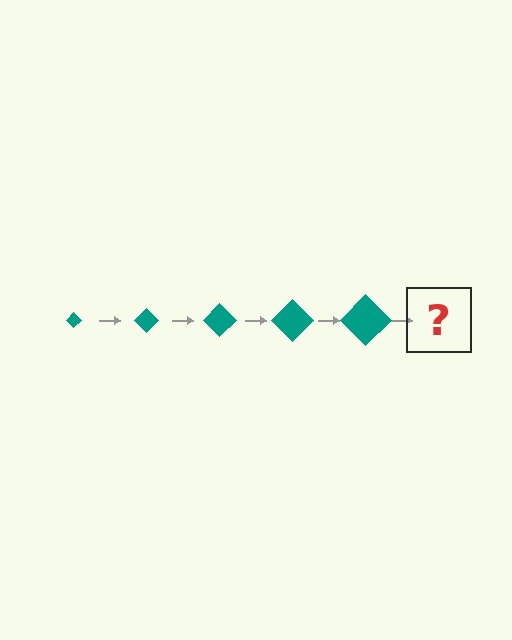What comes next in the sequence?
The next element should be a teal diamond, larger than the previous one.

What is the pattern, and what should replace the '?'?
The pattern is that the diamond gets progressively larger each step. The '?' should be a teal diamond, larger than the previous one.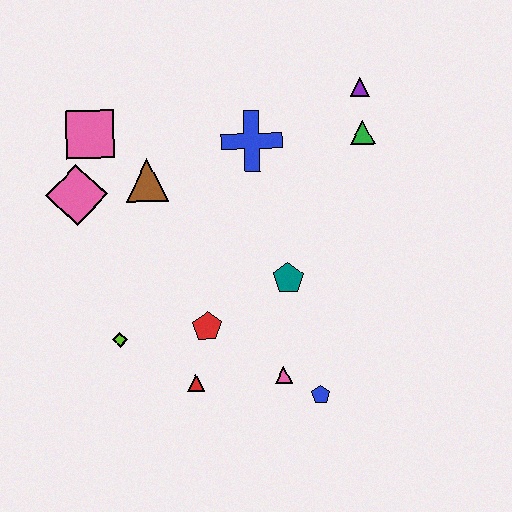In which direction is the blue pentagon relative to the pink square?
The blue pentagon is below the pink square.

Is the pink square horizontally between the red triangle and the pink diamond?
Yes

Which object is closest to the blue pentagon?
The pink triangle is closest to the blue pentagon.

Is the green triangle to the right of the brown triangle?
Yes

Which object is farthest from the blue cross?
The blue pentagon is farthest from the blue cross.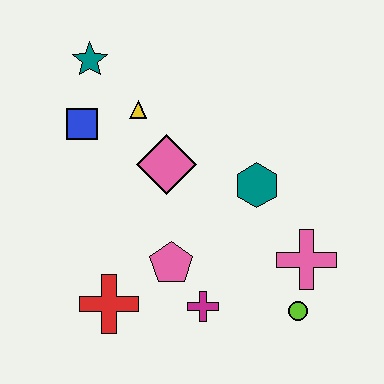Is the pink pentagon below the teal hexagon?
Yes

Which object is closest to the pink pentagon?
The magenta cross is closest to the pink pentagon.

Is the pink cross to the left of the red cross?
No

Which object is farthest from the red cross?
The teal star is farthest from the red cross.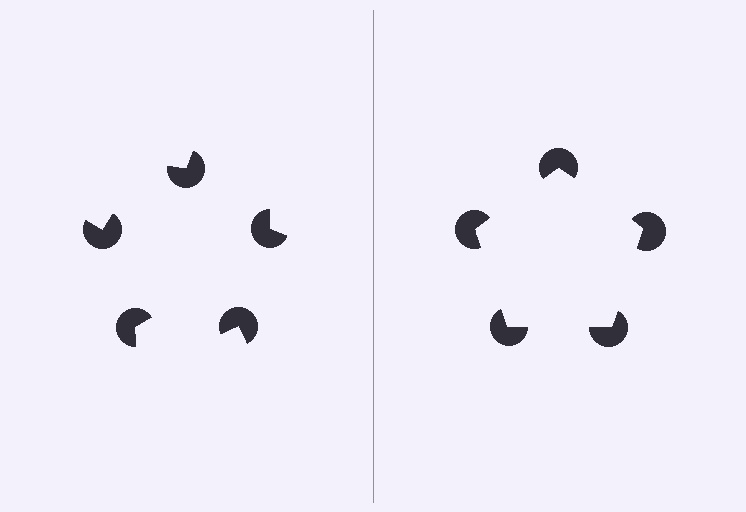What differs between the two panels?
The pac-man discs are positioned identically on both sides; only the wedge orientations differ. On the right they align to a pentagon; on the left they are misaligned.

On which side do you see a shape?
An illusory pentagon appears on the right side. On the left side the wedge cuts are rotated, so no coherent shape forms.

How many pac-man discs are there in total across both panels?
10 — 5 on each side.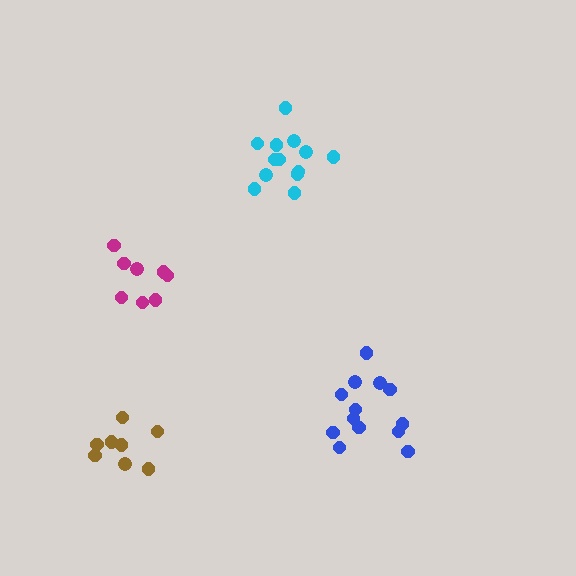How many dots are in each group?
Group 1: 13 dots, Group 2: 8 dots, Group 3: 8 dots, Group 4: 13 dots (42 total).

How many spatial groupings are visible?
There are 4 spatial groupings.